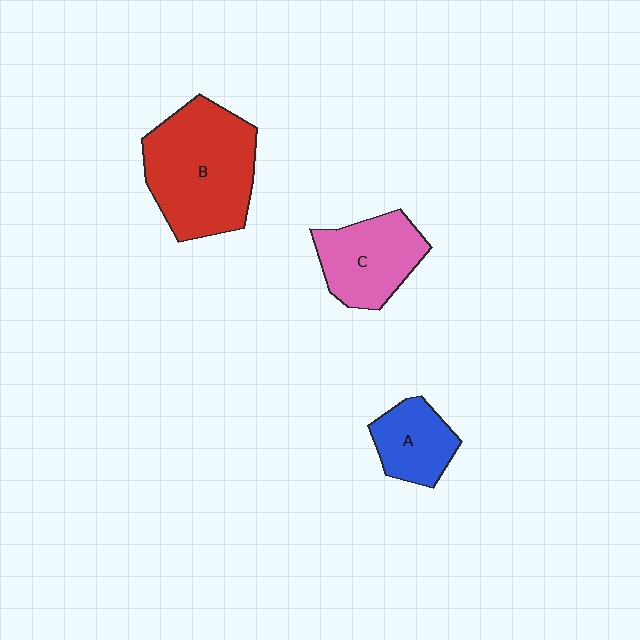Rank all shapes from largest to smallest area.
From largest to smallest: B (red), C (pink), A (blue).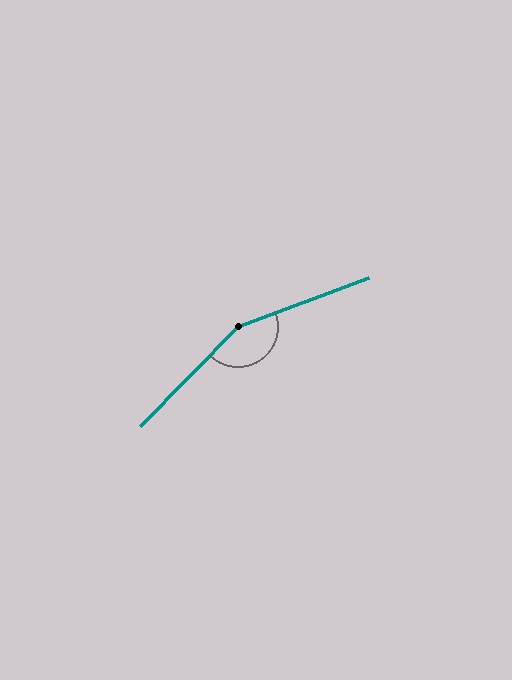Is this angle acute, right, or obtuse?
It is obtuse.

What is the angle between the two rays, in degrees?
Approximately 155 degrees.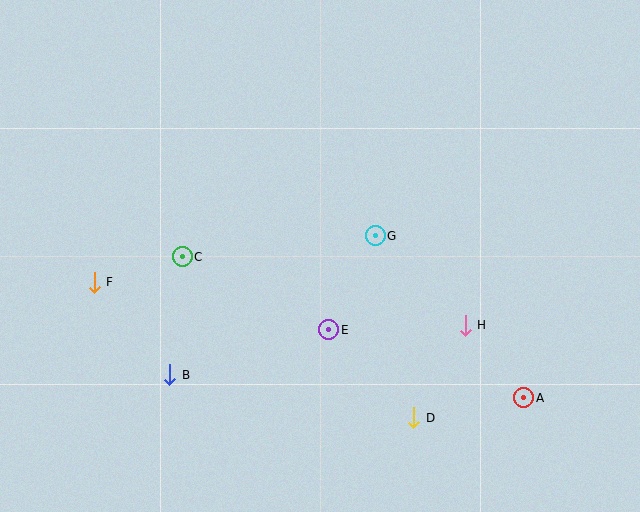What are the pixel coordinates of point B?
Point B is at (170, 375).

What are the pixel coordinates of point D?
Point D is at (414, 418).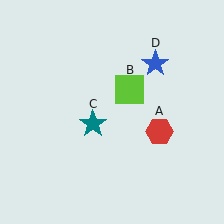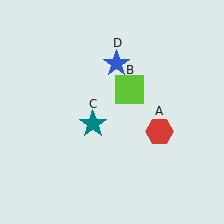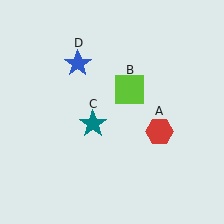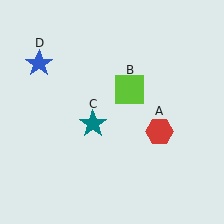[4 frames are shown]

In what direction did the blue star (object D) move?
The blue star (object D) moved left.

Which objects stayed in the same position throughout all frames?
Red hexagon (object A) and lime square (object B) and teal star (object C) remained stationary.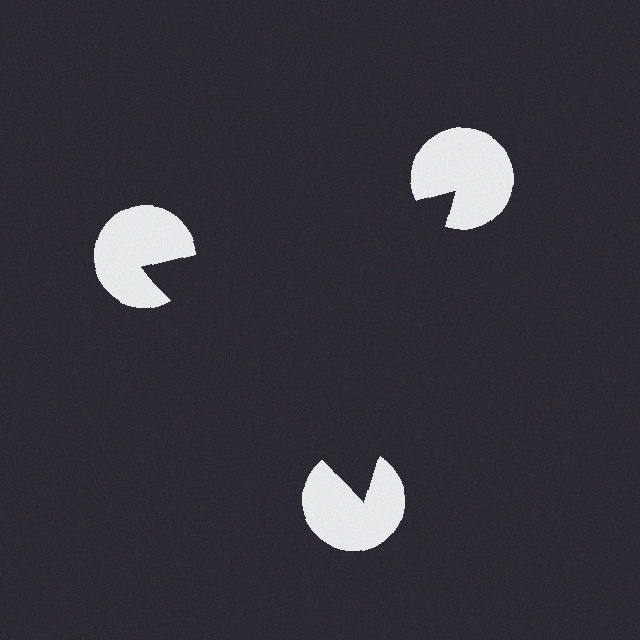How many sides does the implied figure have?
3 sides.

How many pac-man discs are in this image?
There are 3 — one at each vertex of the illusory triangle.